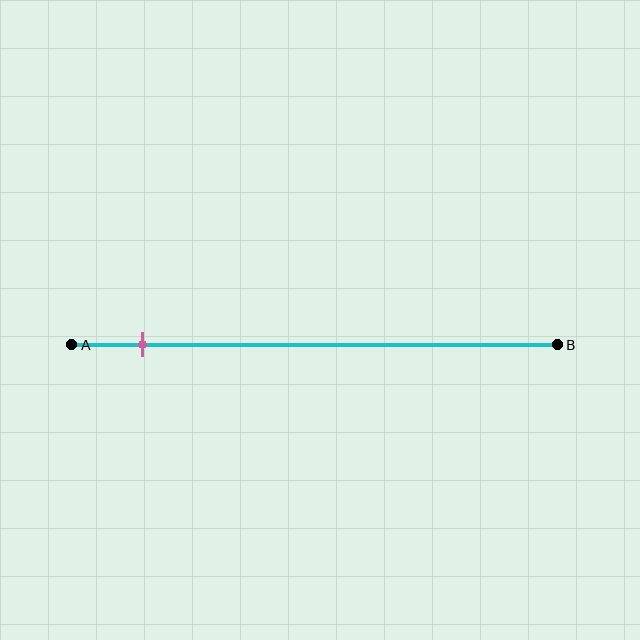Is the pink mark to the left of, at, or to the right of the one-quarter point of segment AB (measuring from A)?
The pink mark is to the left of the one-quarter point of segment AB.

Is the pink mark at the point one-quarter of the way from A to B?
No, the mark is at about 15% from A, not at the 25% one-quarter point.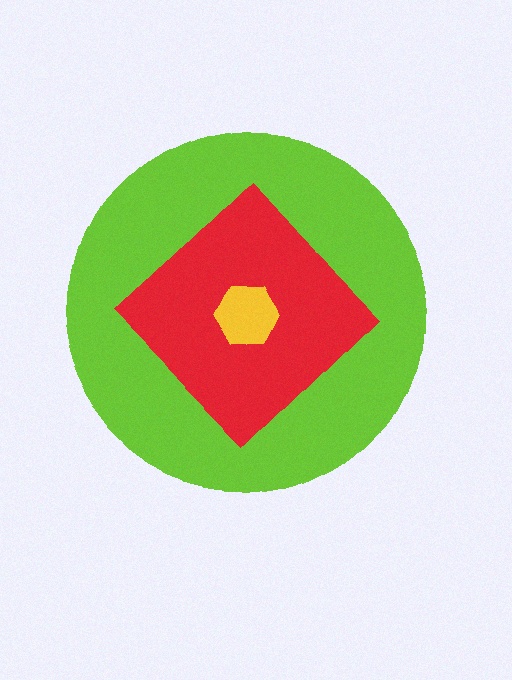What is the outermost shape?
The lime circle.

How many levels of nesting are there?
3.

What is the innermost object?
The yellow hexagon.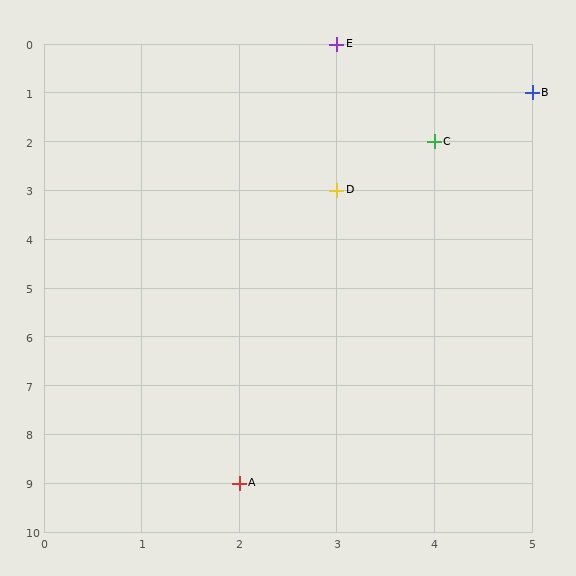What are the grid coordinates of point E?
Point E is at grid coordinates (3, 0).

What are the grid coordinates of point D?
Point D is at grid coordinates (3, 3).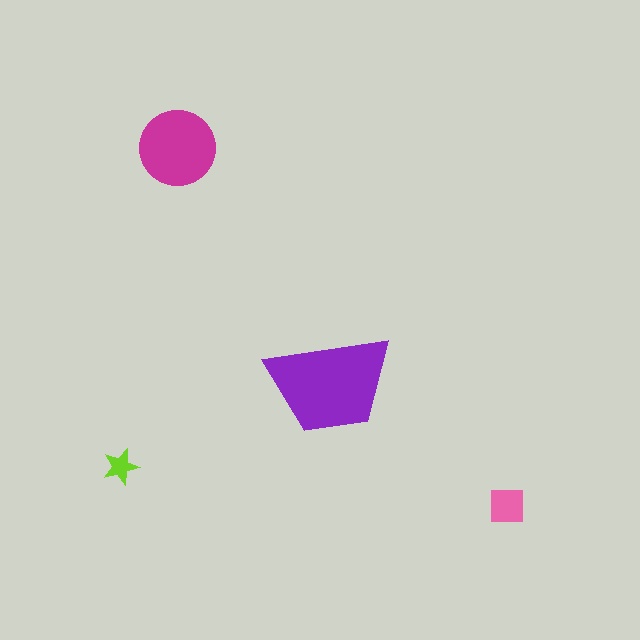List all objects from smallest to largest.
The lime star, the pink square, the magenta circle, the purple trapezoid.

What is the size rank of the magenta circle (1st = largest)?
2nd.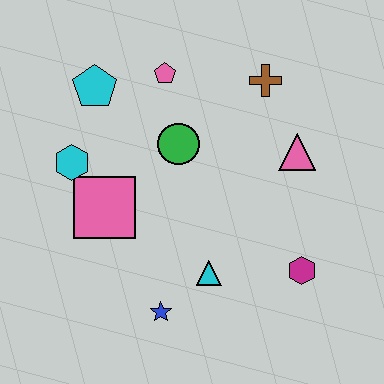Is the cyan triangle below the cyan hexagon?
Yes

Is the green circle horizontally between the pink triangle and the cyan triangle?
No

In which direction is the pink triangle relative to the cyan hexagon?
The pink triangle is to the right of the cyan hexagon.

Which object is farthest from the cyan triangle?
The cyan pentagon is farthest from the cyan triangle.